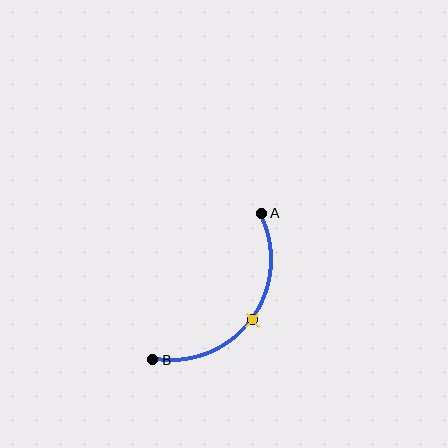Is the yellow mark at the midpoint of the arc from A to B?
Yes. The yellow mark lies on the arc at equal arc-length from both A and B — it is the arc midpoint.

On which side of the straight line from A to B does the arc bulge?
The arc bulges below and to the right of the straight line connecting A and B.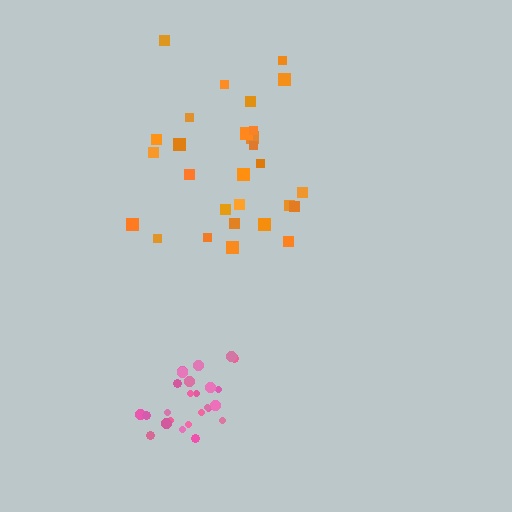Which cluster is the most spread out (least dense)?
Orange.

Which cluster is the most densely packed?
Pink.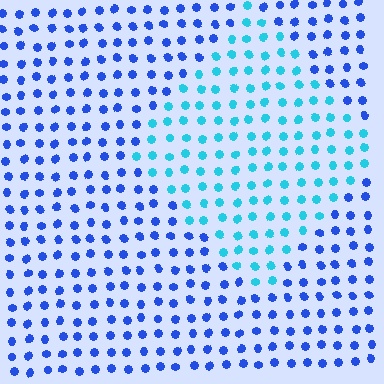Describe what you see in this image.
The image is filled with small blue elements in a uniform arrangement. A diamond-shaped region is visible where the elements are tinted to a slightly different hue, forming a subtle color boundary.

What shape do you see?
I see a diamond.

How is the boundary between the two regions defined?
The boundary is defined purely by a slight shift in hue (about 40 degrees). Spacing, size, and orientation are identical on both sides.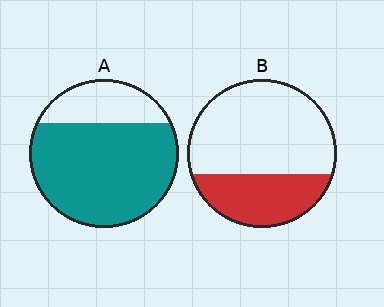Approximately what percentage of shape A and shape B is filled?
A is approximately 75% and B is approximately 35%.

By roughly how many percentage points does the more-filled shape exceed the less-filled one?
By roughly 45 percentage points (A over B).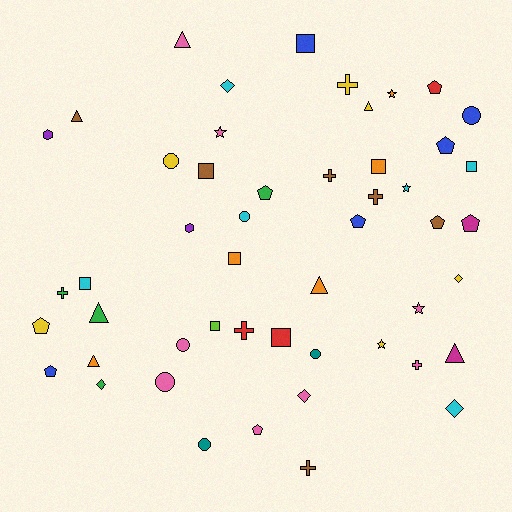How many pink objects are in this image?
There are 8 pink objects.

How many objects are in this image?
There are 50 objects.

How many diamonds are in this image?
There are 5 diamonds.